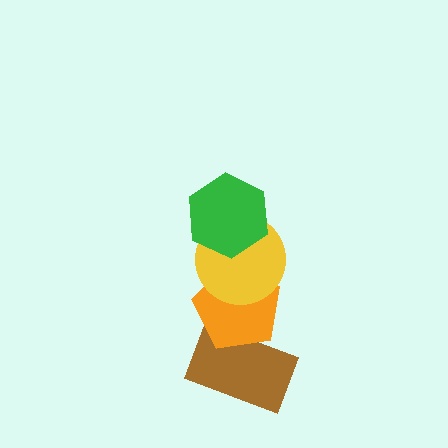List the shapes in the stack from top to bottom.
From top to bottom: the green hexagon, the yellow circle, the orange pentagon, the brown rectangle.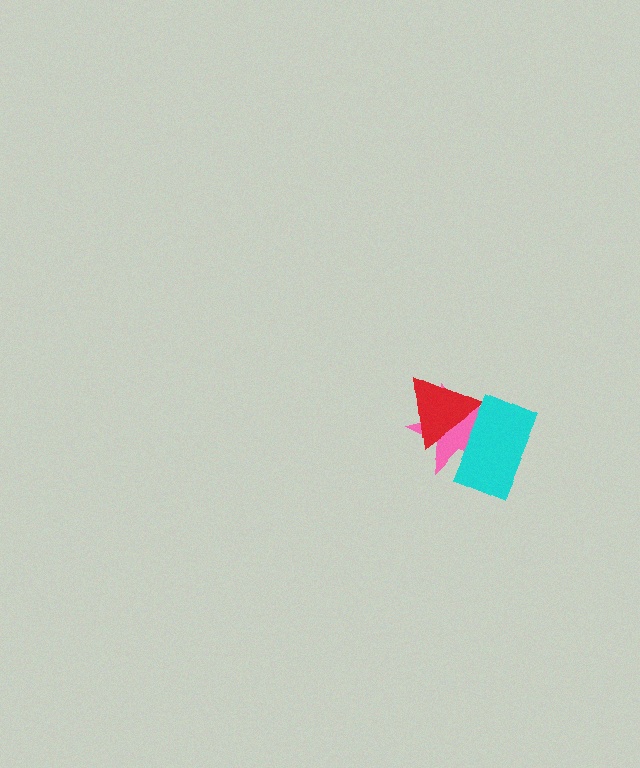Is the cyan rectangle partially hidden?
No, no other shape covers it.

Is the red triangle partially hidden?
Yes, it is partially covered by another shape.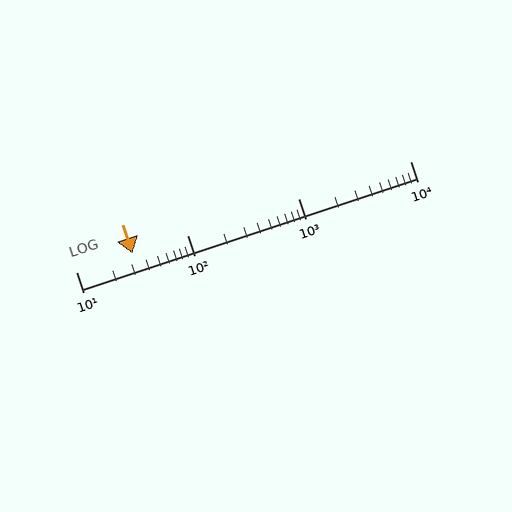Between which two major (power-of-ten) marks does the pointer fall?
The pointer is between 10 and 100.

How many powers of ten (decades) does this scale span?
The scale spans 3 decades, from 10 to 10000.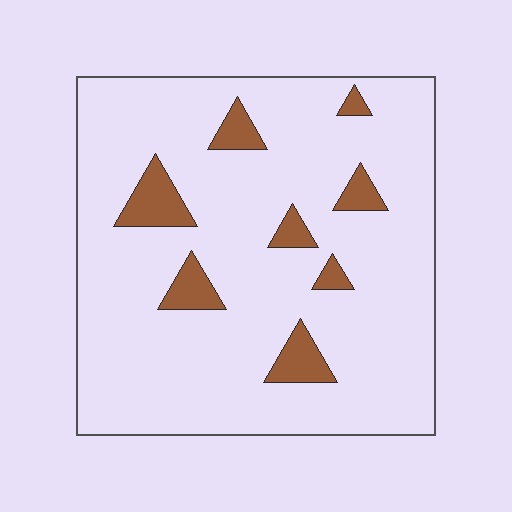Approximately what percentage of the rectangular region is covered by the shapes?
Approximately 10%.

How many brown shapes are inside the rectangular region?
8.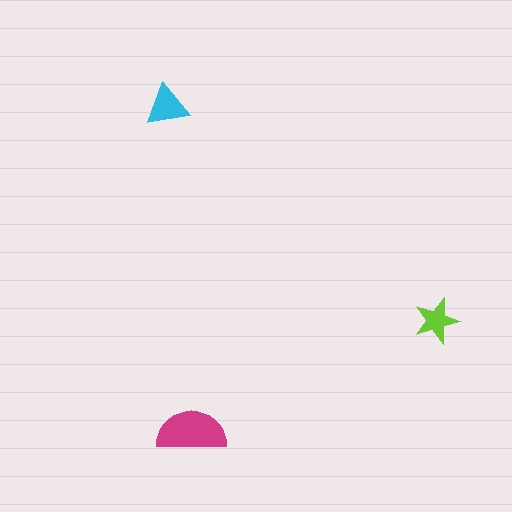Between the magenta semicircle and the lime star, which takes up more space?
The magenta semicircle.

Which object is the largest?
The magenta semicircle.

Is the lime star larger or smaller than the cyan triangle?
Smaller.